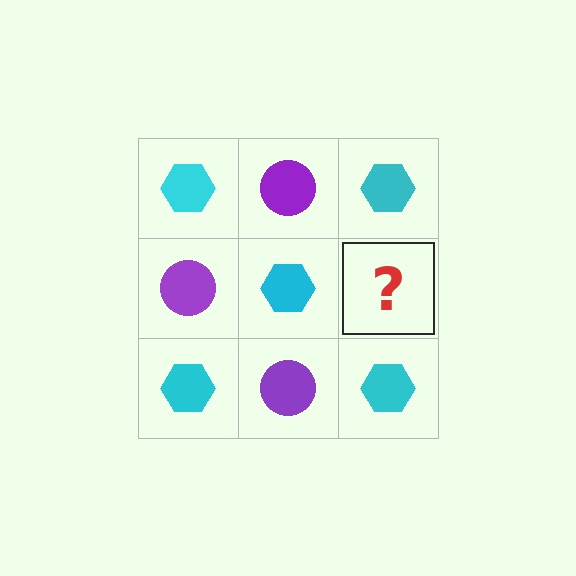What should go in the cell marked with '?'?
The missing cell should contain a purple circle.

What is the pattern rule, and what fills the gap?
The rule is that it alternates cyan hexagon and purple circle in a checkerboard pattern. The gap should be filled with a purple circle.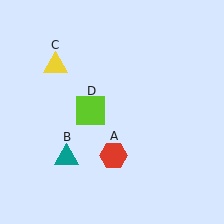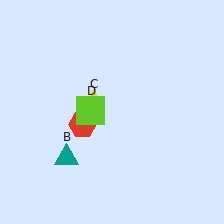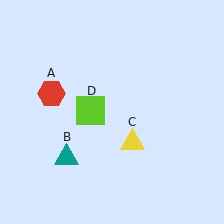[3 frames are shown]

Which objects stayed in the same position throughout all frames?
Teal triangle (object B) and lime square (object D) remained stationary.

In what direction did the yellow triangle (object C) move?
The yellow triangle (object C) moved down and to the right.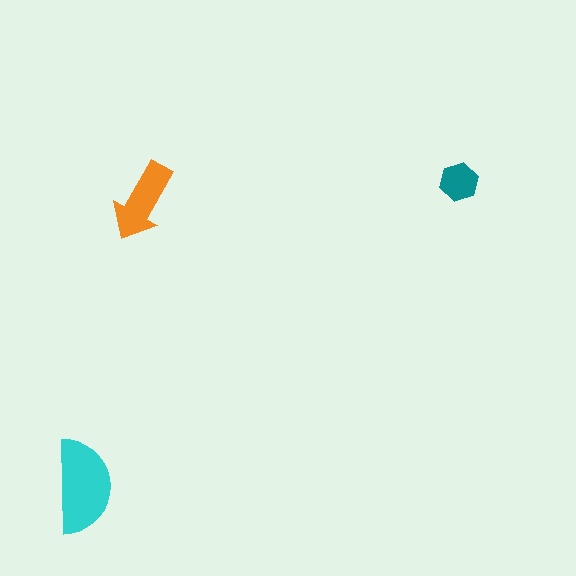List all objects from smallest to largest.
The teal hexagon, the orange arrow, the cyan semicircle.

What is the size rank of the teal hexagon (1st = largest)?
3rd.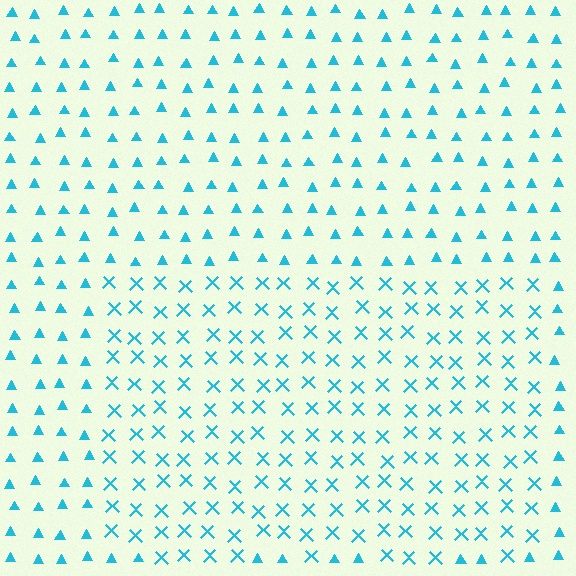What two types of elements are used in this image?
The image uses X marks inside the rectangle region and triangles outside it.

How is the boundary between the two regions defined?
The boundary is defined by a change in element shape: X marks inside vs. triangles outside. All elements share the same color and spacing.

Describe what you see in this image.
The image is filled with small cyan elements arranged in a uniform grid. A rectangle-shaped region contains X marks, while the surrounding area contains triangles. The boundary is defined purely by the change in element shape.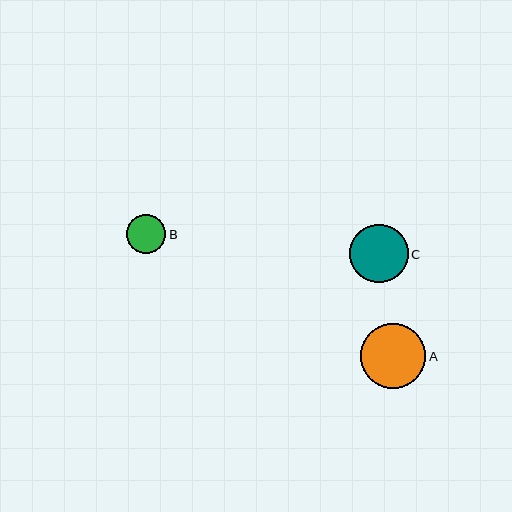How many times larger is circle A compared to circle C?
Circle A is approximately 1.1 times the size of circle C.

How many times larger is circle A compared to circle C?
Circle A is approximately 1.1 times the size of circle C.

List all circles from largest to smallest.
From largest to smallest: A, C, B.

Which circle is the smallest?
Circle B is the smallest with a size of approximately 39 pixels.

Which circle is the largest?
Circle A is the largest with a size of approximately 66 pixels.